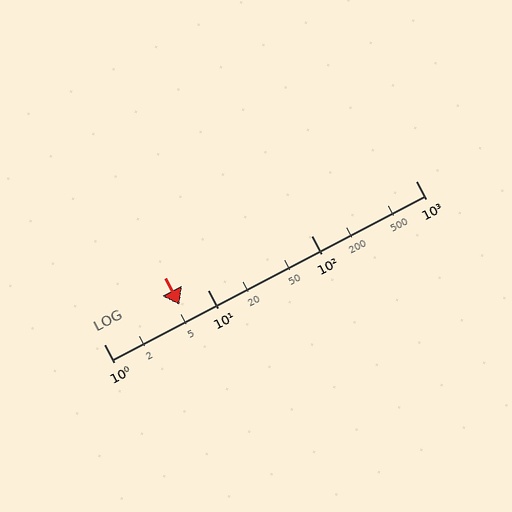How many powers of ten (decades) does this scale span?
The scale spans 3 decades, from 1 to 1000.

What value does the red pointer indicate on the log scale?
The pointer indicates approximately 5.4.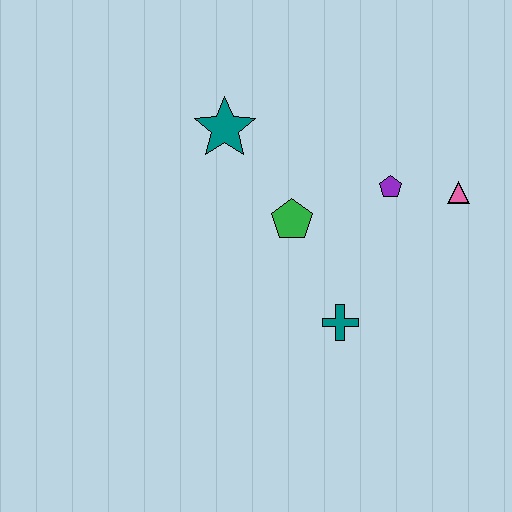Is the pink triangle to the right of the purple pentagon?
Yes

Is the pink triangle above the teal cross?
Yes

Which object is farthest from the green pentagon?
The pink triangle is farthest from the green pentagon.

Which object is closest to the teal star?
The green pentagon is closest to the teal star.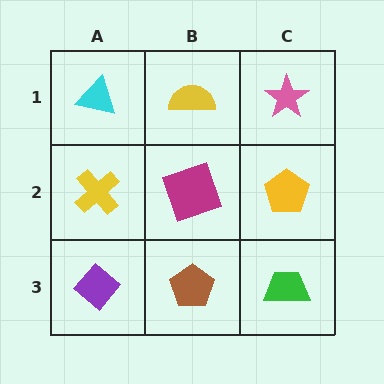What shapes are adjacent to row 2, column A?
A cyan triangle (row 1, column A), a purple diamond (row 3, column A), a magenta square (row 2, column B).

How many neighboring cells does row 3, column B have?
3.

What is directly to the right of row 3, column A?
A brown pentagon.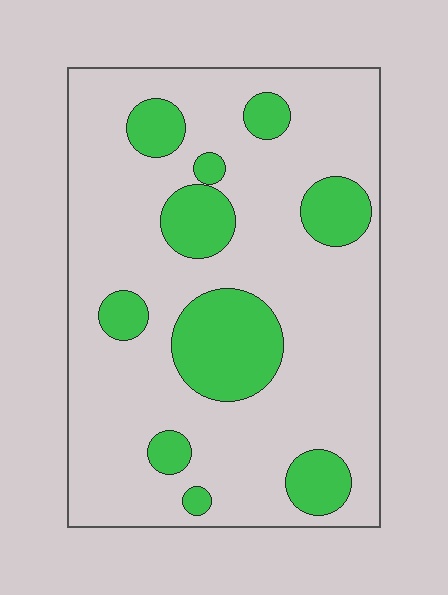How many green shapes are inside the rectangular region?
10.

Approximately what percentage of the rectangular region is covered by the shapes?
Approximately 20%.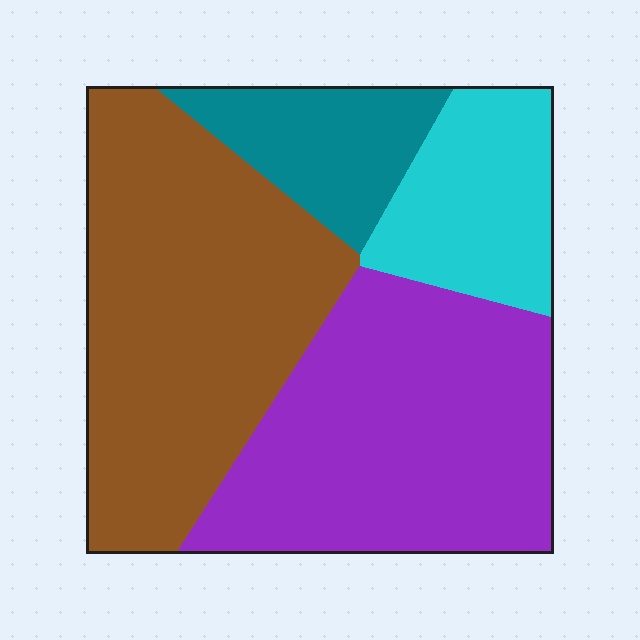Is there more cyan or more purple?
Purple.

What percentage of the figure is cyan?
Cyan covers roughly 15% of the figure.